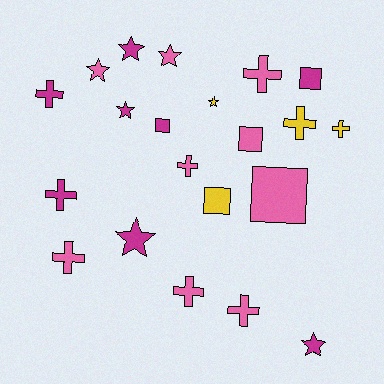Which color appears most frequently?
Pink, with 9 objects.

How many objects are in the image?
There are 21 objects.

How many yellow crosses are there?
There are 2 yellow crosses.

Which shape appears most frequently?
Cross, with 9 objects.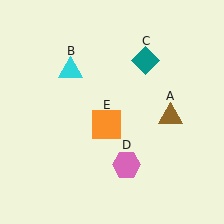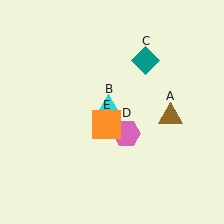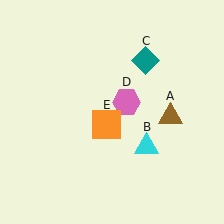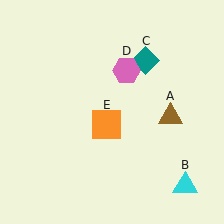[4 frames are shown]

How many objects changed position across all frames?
2 objects changed position: cyan triangle (object B), pink hexagon (object D).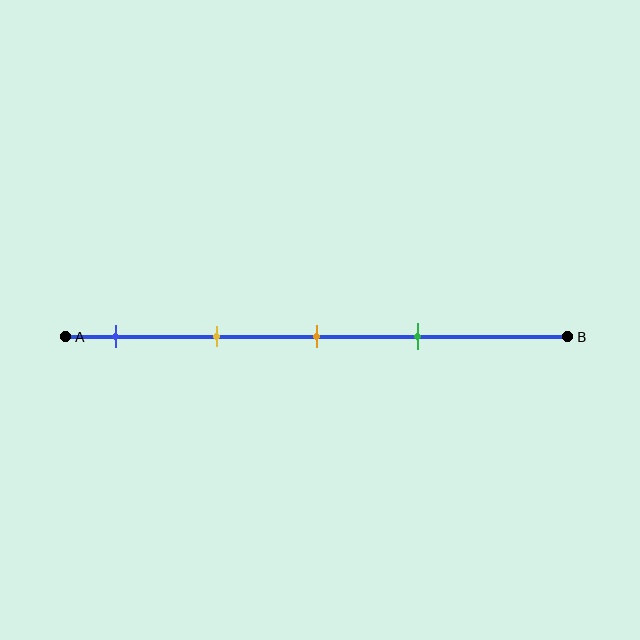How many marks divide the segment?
There are 4 marks dividing the segment.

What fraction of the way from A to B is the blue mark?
The blue mark is approximately 10% (0.1) of the way from A to B.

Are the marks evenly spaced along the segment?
Yes, the marks are approximately evenly spaced.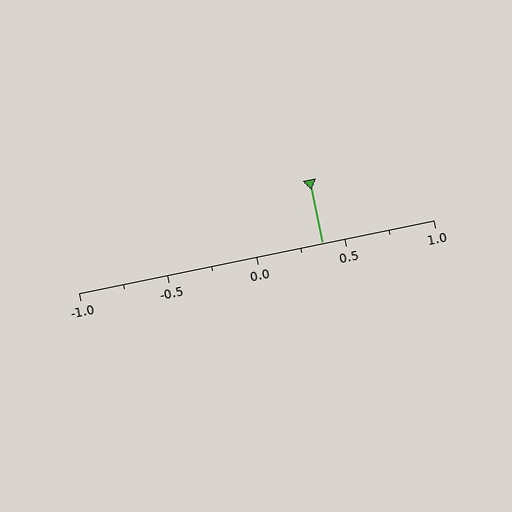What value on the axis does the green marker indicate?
The marker indicates approximately 0.38.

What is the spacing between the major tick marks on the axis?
The major ticks are spaced 0.5 apart.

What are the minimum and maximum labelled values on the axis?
The axis runs from -1.0 to 1.0.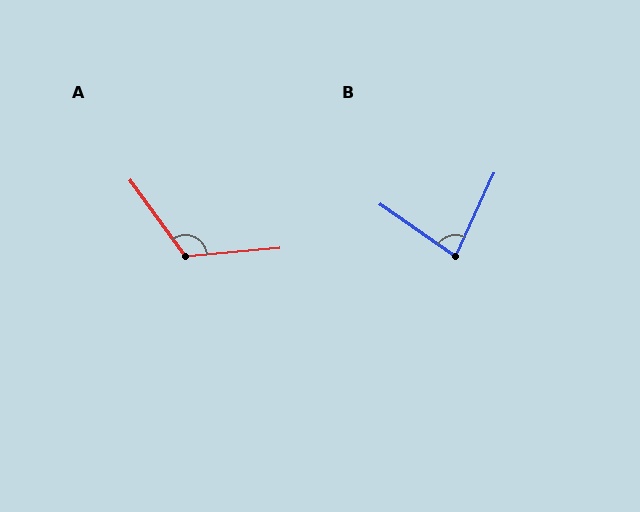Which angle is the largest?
A, at approximately 121 degrees.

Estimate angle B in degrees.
Approximately 80 degrees.